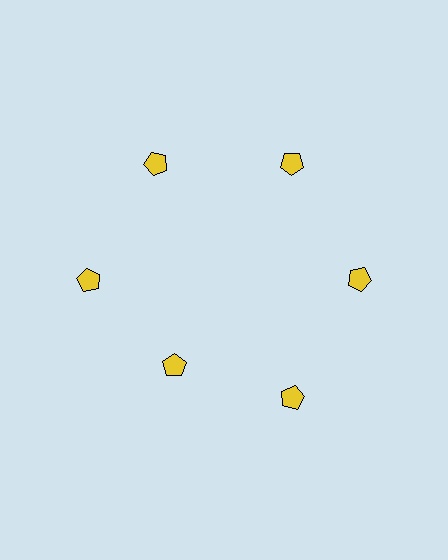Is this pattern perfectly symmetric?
No. The 6 yellow pentagons are arranged in a ring, but one element near the 7 o'clock position is pulled inward toward the center, breaking the 6-fold rotational symmetry.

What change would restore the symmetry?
The symmetry would be restored by moving it outward, back onto the ring so that all 6 pentagons sit at equal angles and equal distance from the center.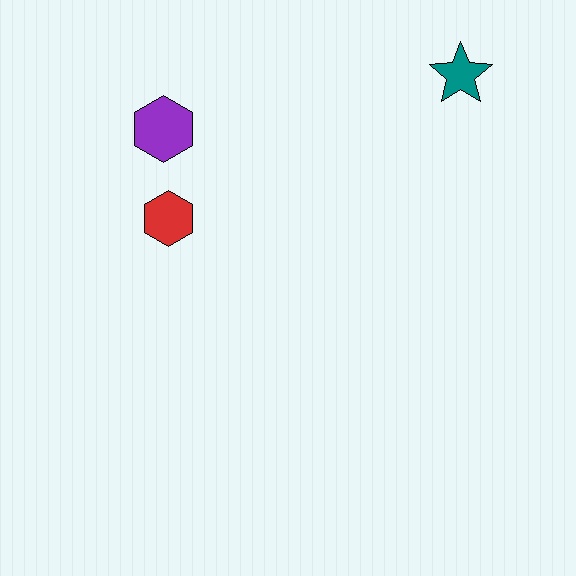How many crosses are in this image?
There are no crosses.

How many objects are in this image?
There are 3 objects.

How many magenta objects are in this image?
There are no magenta objects.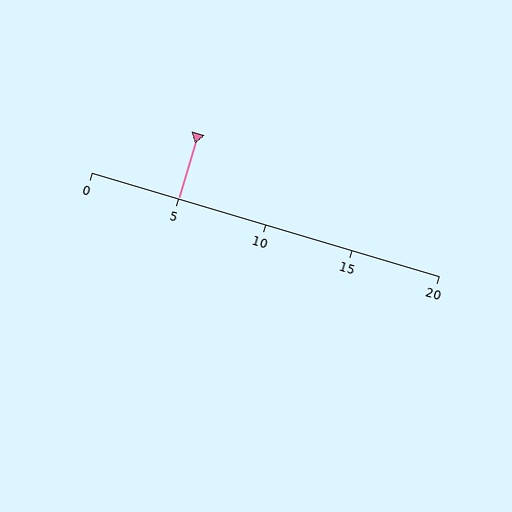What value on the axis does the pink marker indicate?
The marker indicates approximately 5.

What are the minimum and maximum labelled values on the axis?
The axis runs from 0 to 20.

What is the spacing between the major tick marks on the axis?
The major ticks are spaced 5 apart.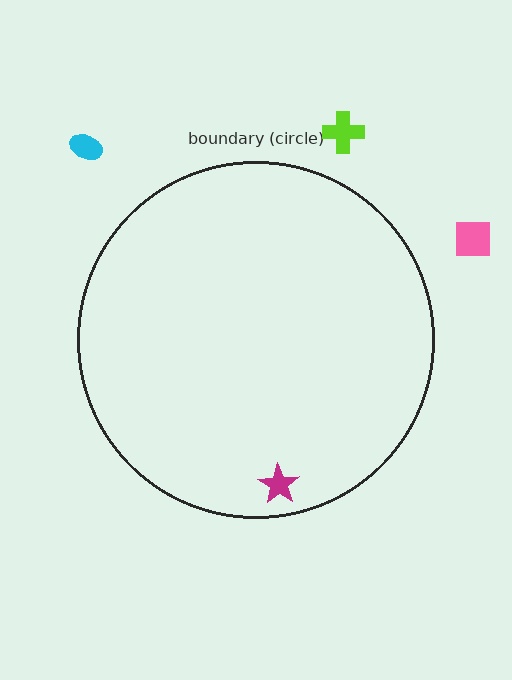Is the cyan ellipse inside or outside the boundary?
Outside.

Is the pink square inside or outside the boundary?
Outside.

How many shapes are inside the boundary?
1 inside, 3 outside.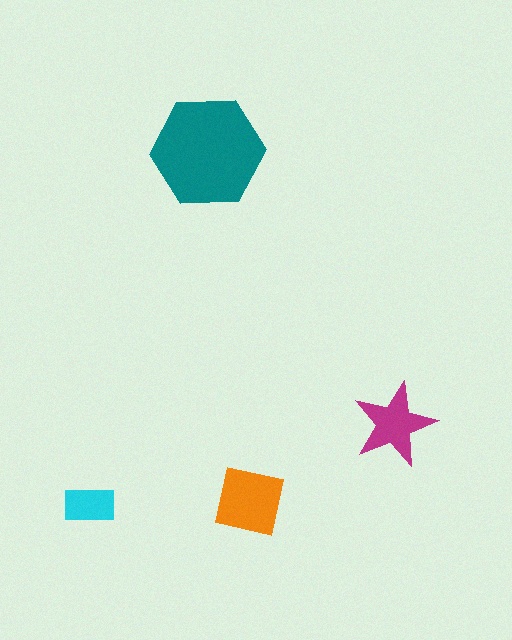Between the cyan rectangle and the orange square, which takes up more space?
The orange square.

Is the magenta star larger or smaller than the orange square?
Smaller.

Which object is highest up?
The teal hexagon is topmost.